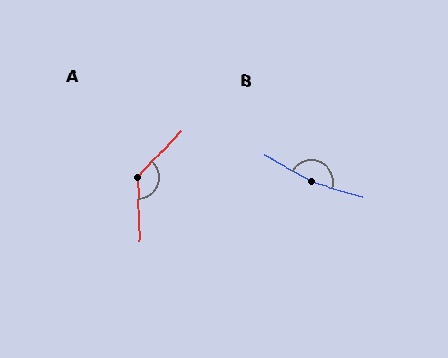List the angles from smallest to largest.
A (135°), B (168°).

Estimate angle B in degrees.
Approximately 168 degrees.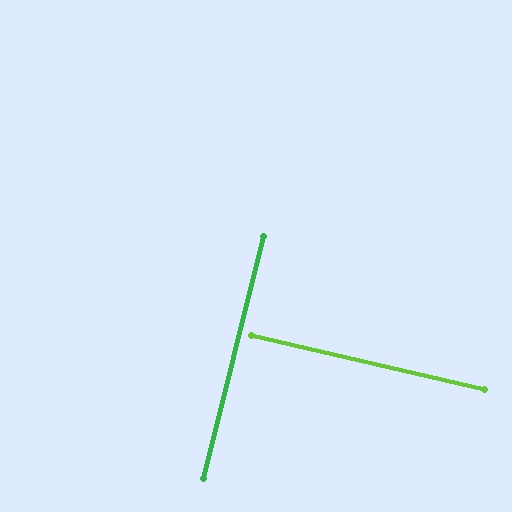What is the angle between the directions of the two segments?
Approximately 89 degrees.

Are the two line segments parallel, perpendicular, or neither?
Perpendicular — they meet at approximately 89°.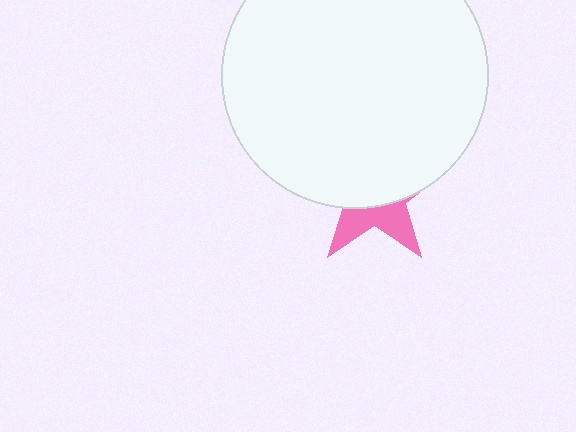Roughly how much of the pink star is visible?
A small part of it is visible (roughly 34%).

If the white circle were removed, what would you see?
You would see the complete pink star.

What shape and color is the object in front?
The object in front is a white circle.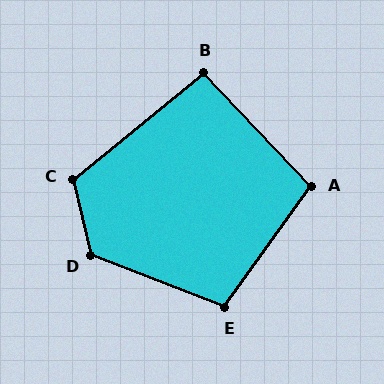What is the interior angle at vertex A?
Approximately 101 degrees (obtuse).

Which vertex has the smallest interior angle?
B, at approximately 94 degrees.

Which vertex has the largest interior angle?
D, at approximately 124 degrees.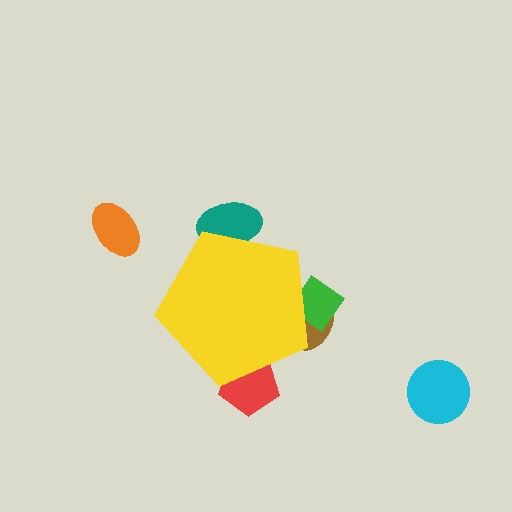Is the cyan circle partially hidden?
No, the cyan circle is fully visible.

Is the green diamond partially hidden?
Yes, the green diamond is partially hidden behind the yellow pentagon.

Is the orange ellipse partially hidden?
No, the orange ellipse is fully visible.